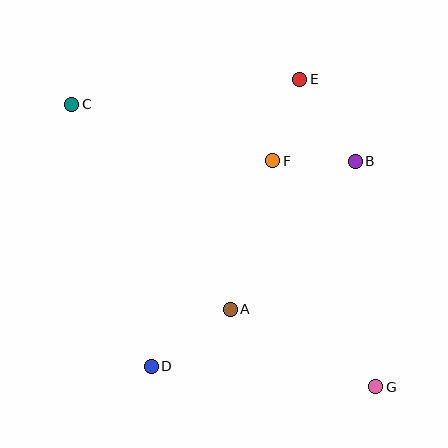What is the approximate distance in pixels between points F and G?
The distance between F and G is approximately 248 pixels.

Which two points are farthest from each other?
Points C and G are farthest from each other.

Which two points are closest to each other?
Points B and F are closest to each other.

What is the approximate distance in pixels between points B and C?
The distance between B and C is approximately 290 pixels.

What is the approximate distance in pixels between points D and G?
The distance between D and G is approximately 225 pixels.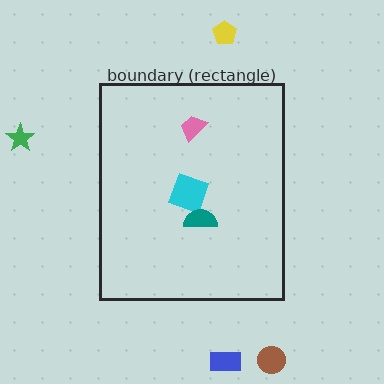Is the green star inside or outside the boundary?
Outside.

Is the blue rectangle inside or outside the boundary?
Outside.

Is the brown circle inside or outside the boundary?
Outside.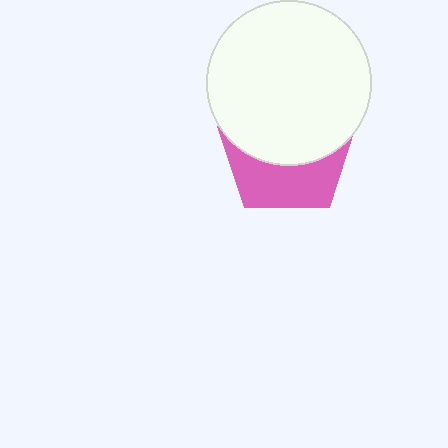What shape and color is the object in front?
The object in front is a white circle.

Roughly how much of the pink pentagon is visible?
A small part of it is visible (roughly 41%).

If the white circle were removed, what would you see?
You would see the complete pink pentagon.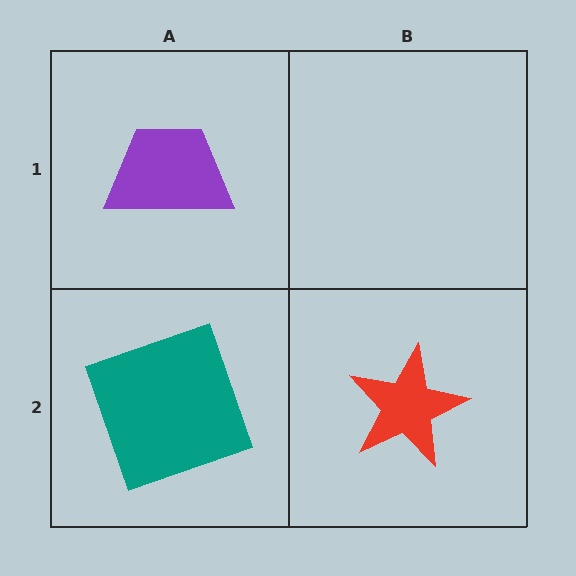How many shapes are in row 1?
1 shape.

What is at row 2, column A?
A teal square.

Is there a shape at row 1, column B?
No, that cell is empty.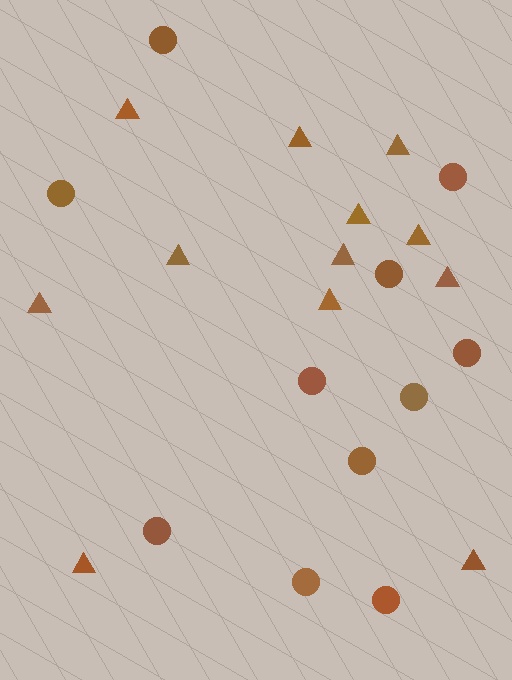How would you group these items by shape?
There are 2 groups: one group of triangles (12) and one group of circles (11).